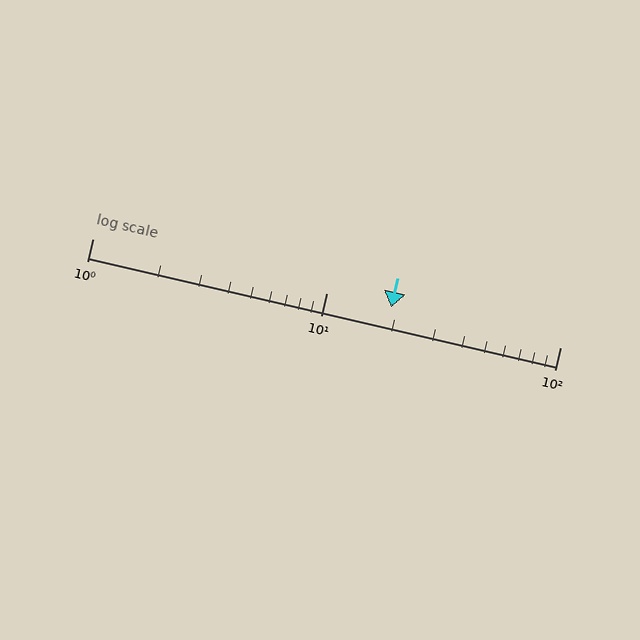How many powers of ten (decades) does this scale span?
The scale spans 2 decades, from 1 to 100.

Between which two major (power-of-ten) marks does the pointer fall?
The pointer is between 10 and 100.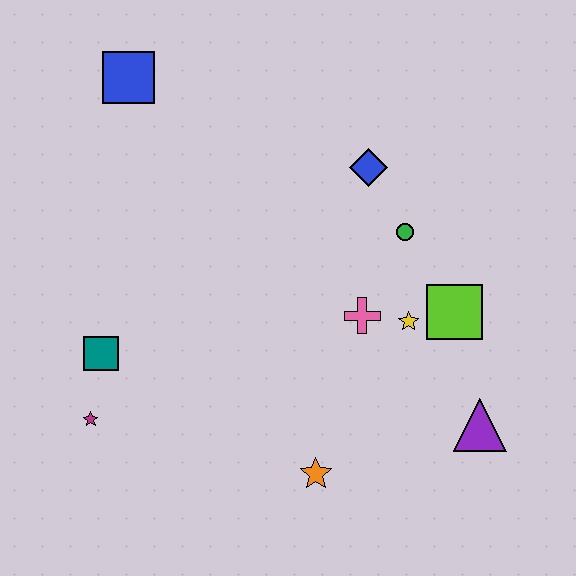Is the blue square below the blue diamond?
No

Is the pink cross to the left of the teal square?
No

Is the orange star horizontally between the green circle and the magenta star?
Yes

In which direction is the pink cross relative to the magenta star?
The pink cross is to the right of the magenta star.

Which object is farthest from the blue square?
The purple triangle is farthest from the blue square.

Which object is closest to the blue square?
The blue diamond is closest to the blue square.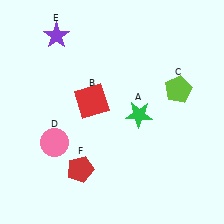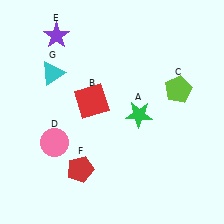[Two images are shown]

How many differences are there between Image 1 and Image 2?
There is 1 difference between the two images.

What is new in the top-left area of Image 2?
A cyan triangle (G) was added in the top-left area of Image 2.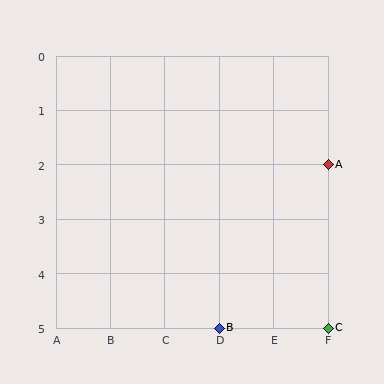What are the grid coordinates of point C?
Point C is at grid coordinates (F, 5).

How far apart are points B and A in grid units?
Points B and A are 2 columns and 3 rows apart (about 3.6 grid units diagonally).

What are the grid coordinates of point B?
Point B is at grid coordinates (D, 5).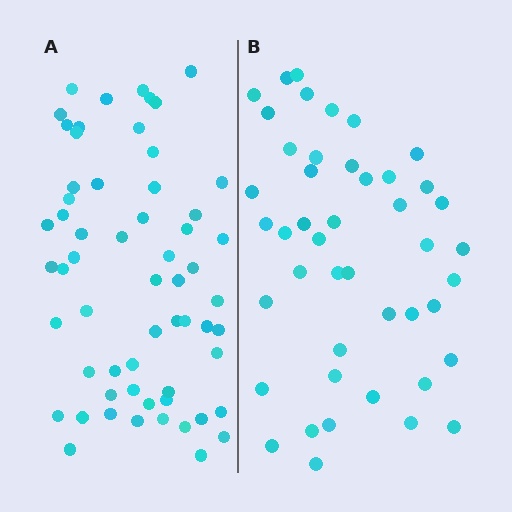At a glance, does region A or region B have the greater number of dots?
Region A (the left region) has more dots.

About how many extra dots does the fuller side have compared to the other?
Region A has approximately 15 more dots than region B.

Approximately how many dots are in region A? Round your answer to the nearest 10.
About 60 dots.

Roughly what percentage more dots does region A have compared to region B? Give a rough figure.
About 35% more.